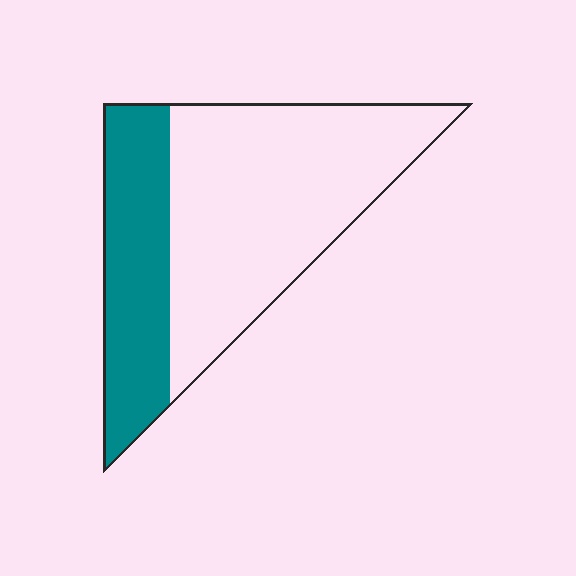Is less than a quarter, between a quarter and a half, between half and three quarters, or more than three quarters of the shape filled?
Between a quarter and a half.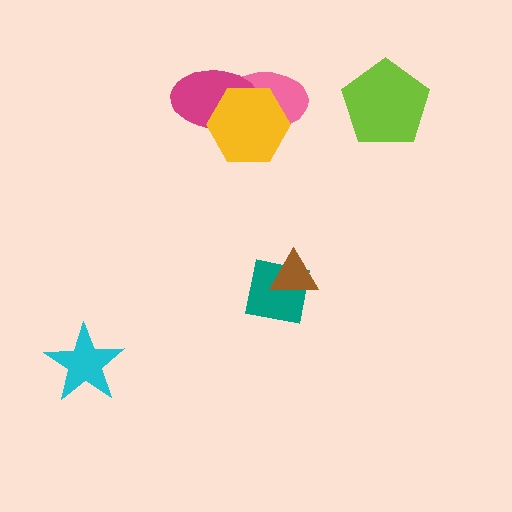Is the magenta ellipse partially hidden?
Yes, it is partially covered by another shape.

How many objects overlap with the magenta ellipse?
2 objects overlap with the magenta ellipse.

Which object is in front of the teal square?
The brown triangle is in front of the teal square.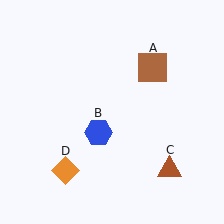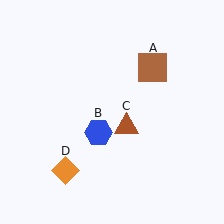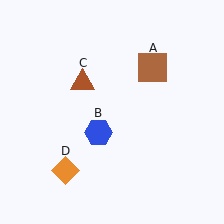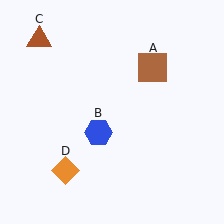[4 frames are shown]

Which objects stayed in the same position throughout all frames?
Brown square (object A) and blue hexagon (object B) and orange diamond (object D) remained stationary.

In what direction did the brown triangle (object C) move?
The brown triangle (object C) moved up and to the left.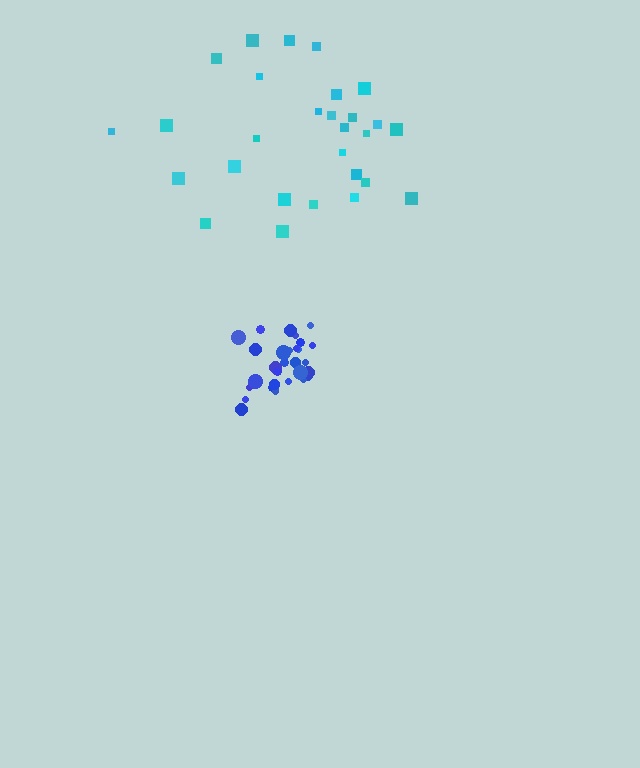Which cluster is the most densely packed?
Blue.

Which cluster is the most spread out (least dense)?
Cyan.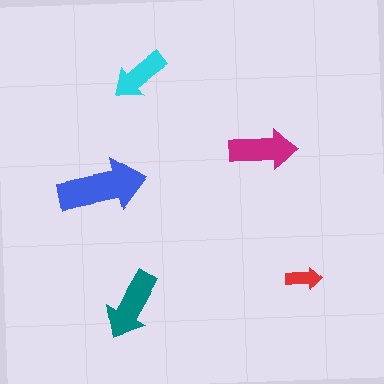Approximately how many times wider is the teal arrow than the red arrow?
About 2 times wider.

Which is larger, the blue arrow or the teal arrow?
The blue one.